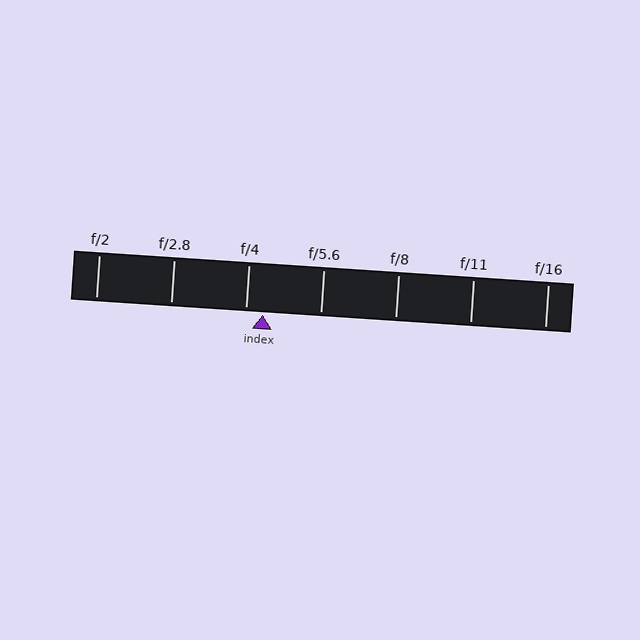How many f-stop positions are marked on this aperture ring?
There are 7 f-stop positions marked.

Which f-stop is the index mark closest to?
The index mark is closest to f/4.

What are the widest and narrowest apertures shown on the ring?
The widest aperture shown is f/2 and the narrowest is f/16.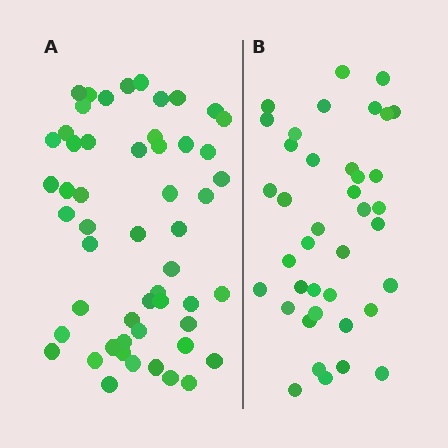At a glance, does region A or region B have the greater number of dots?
Region A (the left region) has more dots.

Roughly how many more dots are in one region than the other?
Region A has approximately 15 more dots than region B.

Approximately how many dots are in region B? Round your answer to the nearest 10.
About 40 dots. (The exact count is 39, which rounds to 40.)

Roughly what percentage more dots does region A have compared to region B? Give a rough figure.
About 35% more.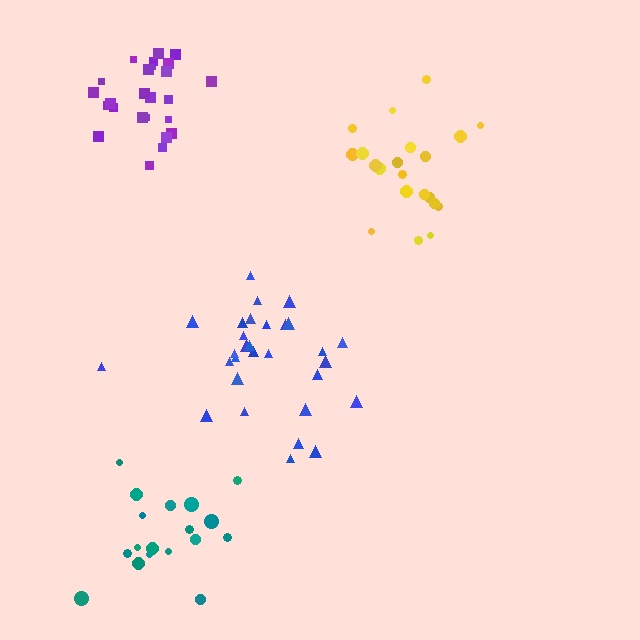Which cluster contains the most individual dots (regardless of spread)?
Blue (30).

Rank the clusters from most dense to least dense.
purple, blue, yellow, teal.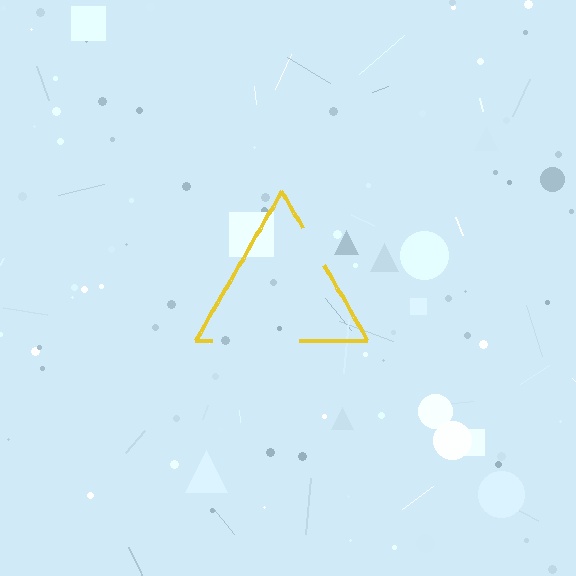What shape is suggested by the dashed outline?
The dashed outline suggests a triangle.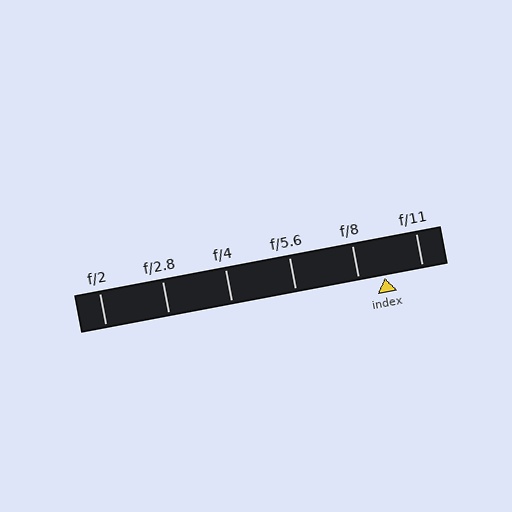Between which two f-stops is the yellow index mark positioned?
The index mark is between f/8 and f/11.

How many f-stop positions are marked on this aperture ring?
There are 6 f-stop positions marked.